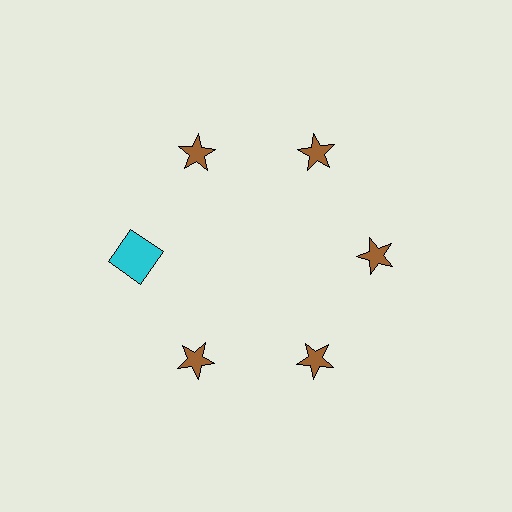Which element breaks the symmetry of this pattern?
The cyan square at roughly the 9 o'clock position breaks the symmetry. All other shapes are brown stars.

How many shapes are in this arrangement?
There are 6 shapes arranged in a ring pattern.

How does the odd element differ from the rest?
It differs in both color (cyan instead of brown) and shape (square instead of star).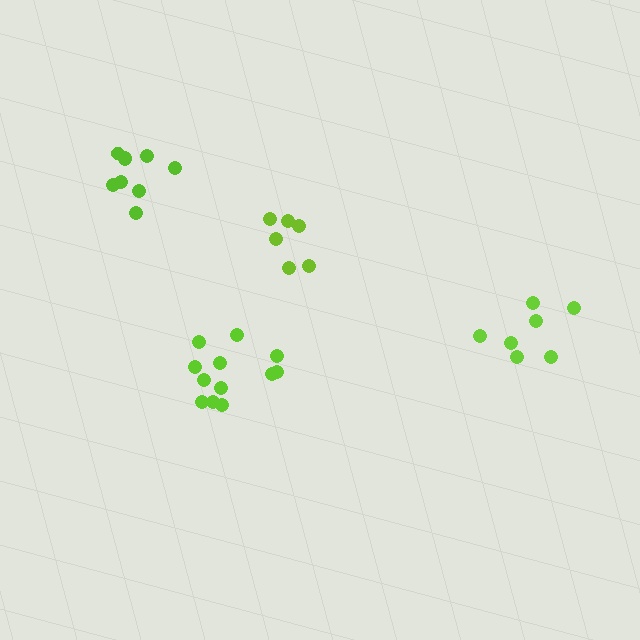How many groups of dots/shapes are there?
There are 4 groups.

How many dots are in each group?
Group 1: 6 dots, Group 2: 7 dots, Group 3: 9 dots, Group 4: 12 dots (34 total).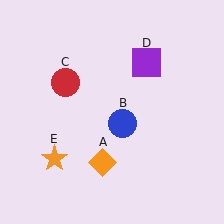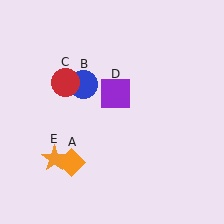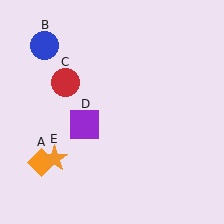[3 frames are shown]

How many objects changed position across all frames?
3 objects changed position: orange diamond (object A), blue circle (object B), purple square (object D).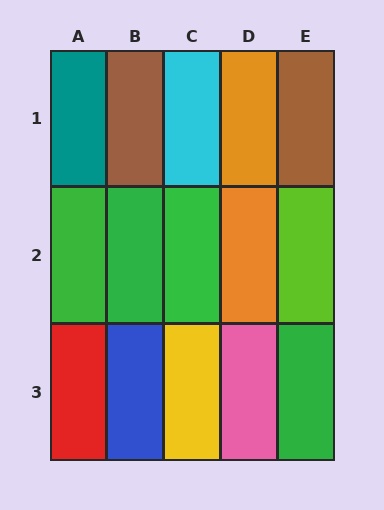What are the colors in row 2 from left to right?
Green, green, green, orange, lime.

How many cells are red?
1 cell is red.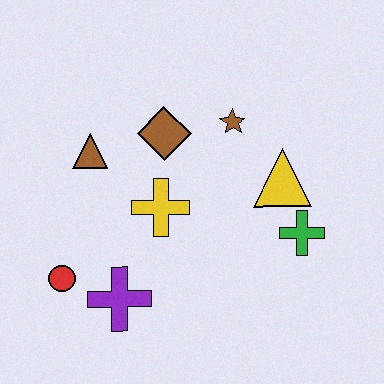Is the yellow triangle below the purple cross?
No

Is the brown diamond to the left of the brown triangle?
No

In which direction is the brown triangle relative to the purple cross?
The brown triangle is above the purple cross.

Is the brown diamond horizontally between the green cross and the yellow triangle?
No